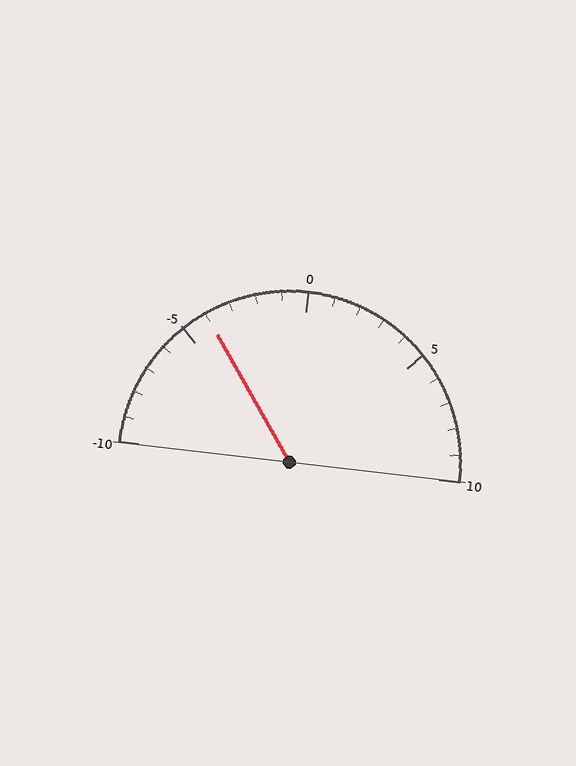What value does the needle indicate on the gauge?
The needle indicates approximately -4.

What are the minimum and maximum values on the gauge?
The gauge ranges from -10 to 10.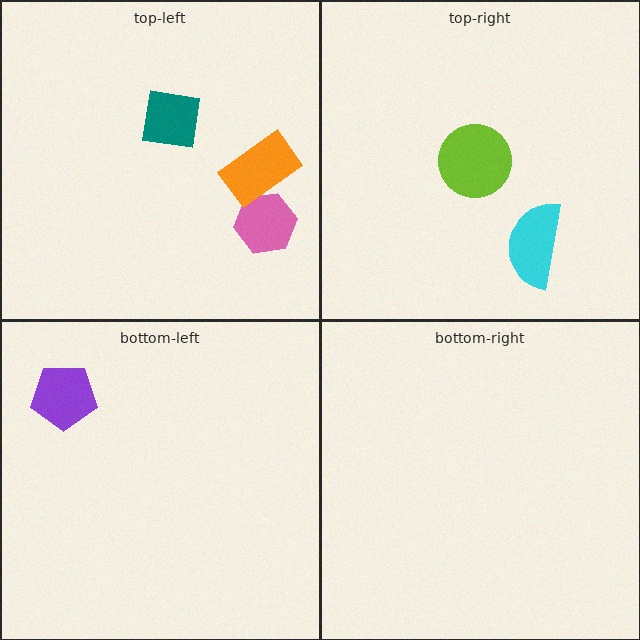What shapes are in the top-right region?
The cyan semicircle, the lime circle.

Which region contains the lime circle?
The top-right region.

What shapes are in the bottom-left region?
The purple pentagon.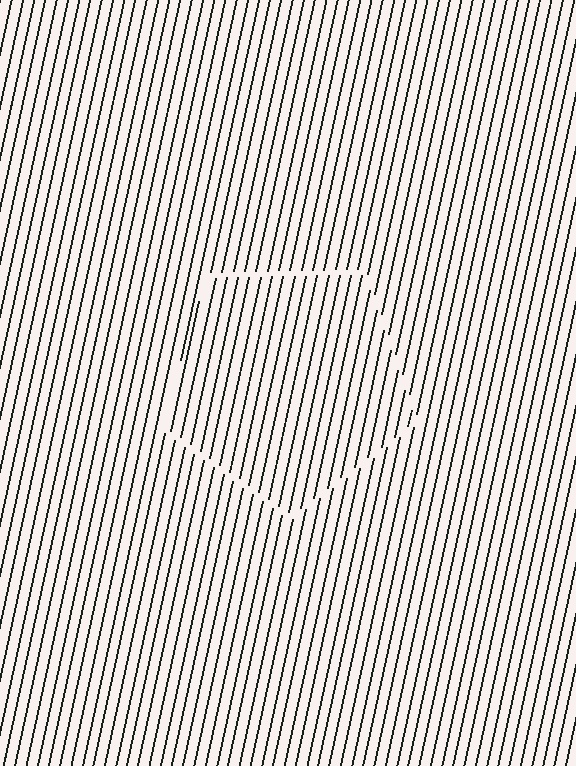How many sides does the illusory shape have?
5 sides — the line-ends trace a pentagon.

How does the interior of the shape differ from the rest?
The interior of the shape contains the same grating, shifted by half a period — the contour is defined by the phase discontinuity where line-ends from the inner and outer gratings abut.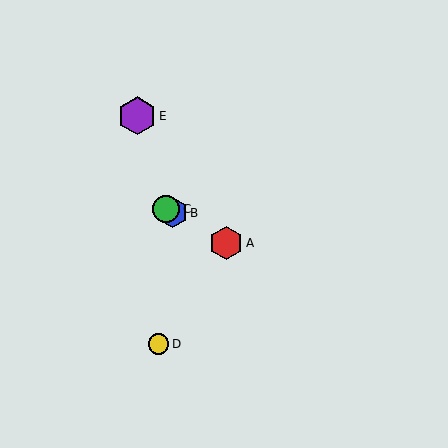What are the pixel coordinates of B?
Object B is at (172, 213).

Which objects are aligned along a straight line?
Objects A, B, C are aligned along a straight line.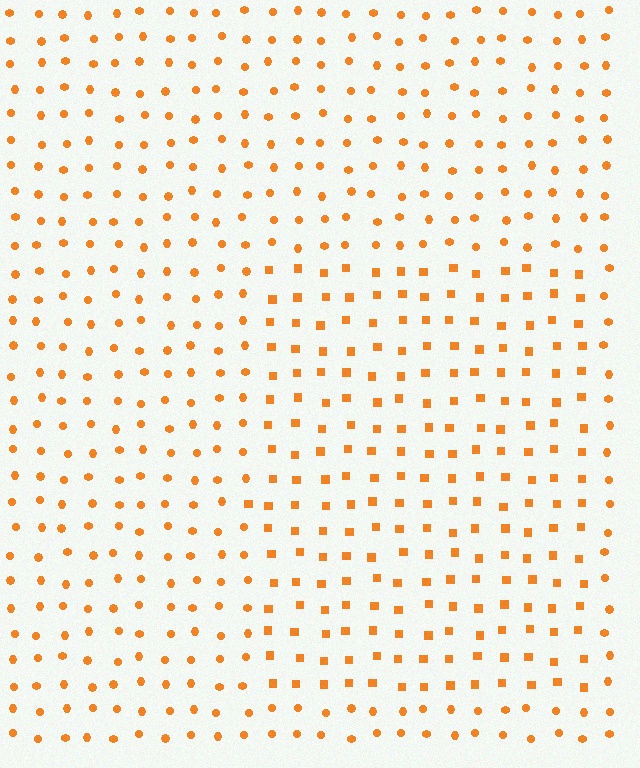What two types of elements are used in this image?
The image uses squares inside the rectangle region and circles outside it.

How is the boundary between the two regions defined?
The boundary is defined by a change in element shape: squares inside vs. circles outside. All elements share the same color and spacing.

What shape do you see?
I see a rectangle.